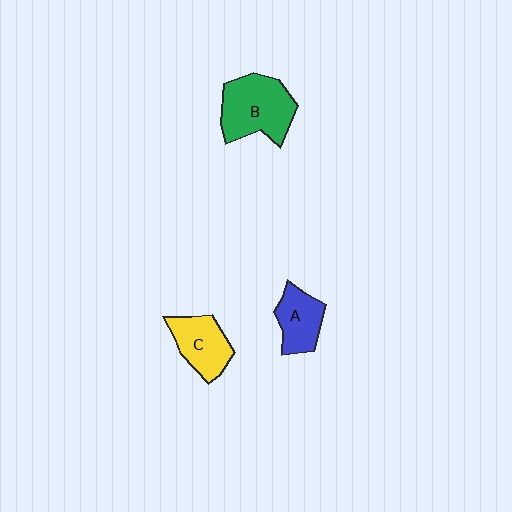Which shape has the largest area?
Shape B (green).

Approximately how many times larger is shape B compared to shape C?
Approximately 1.5 times.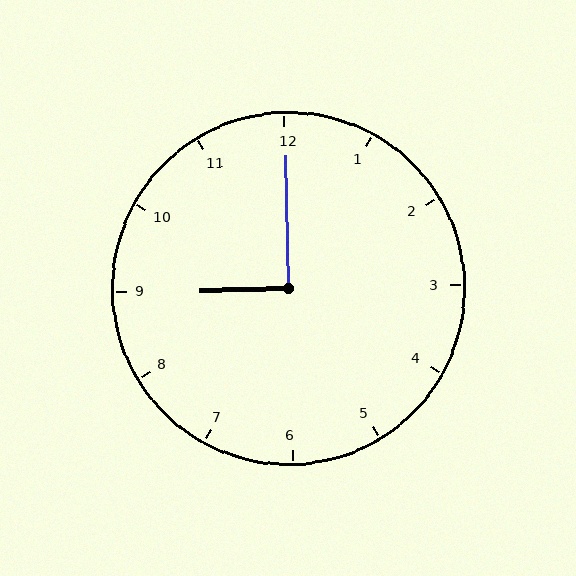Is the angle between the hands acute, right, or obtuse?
It is right.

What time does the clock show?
9:00.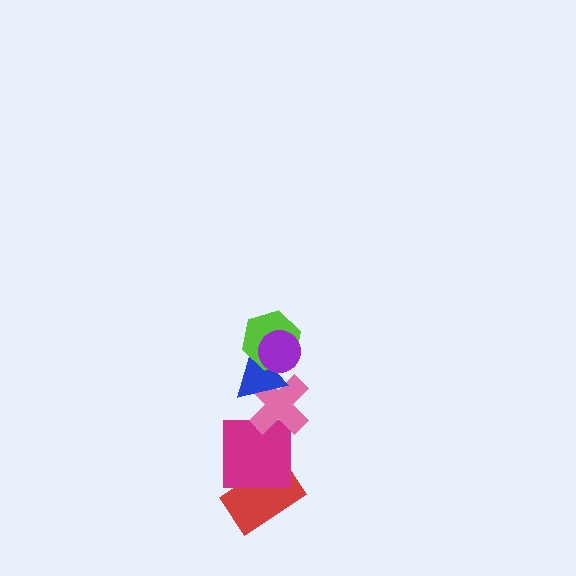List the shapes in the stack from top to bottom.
From top to bottom: the purple circle, the lime hexagon, the blue triangle, the pink cross, the magenta square, the red rectangle.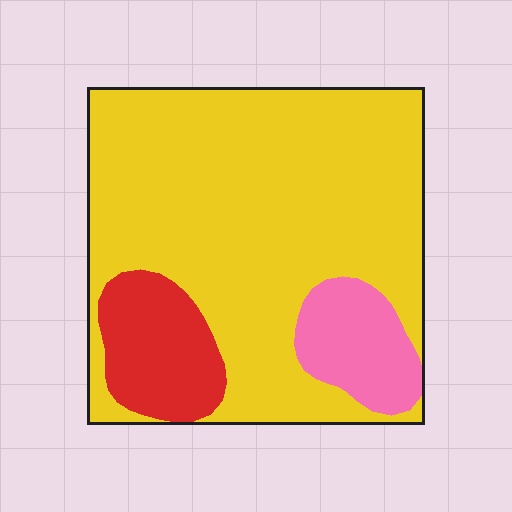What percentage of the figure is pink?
Pink covers 11% of the figure.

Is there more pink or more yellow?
Yellow.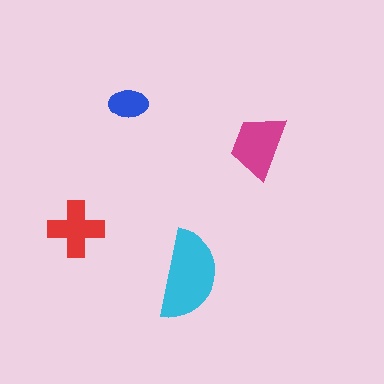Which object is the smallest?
The blue ellipse.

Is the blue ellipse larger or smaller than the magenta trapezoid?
Smaller.